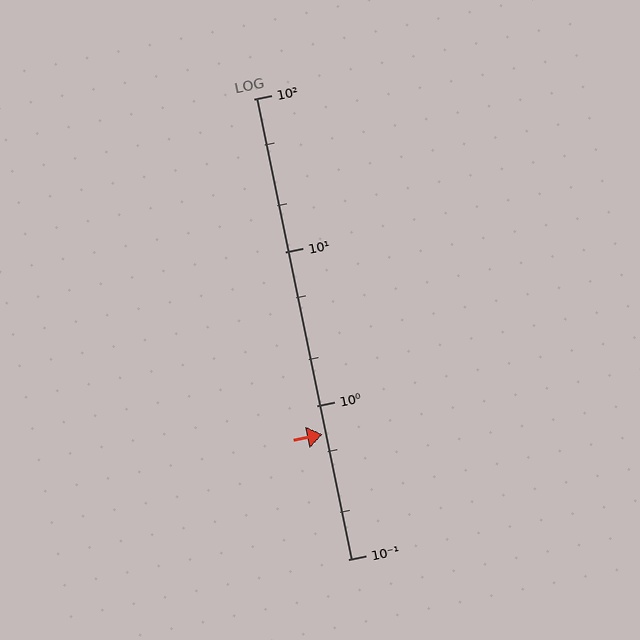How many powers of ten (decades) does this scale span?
The scale spans 3 decades, from 0.1 to 100.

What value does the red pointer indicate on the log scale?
The pointer indicates approximately 0.65.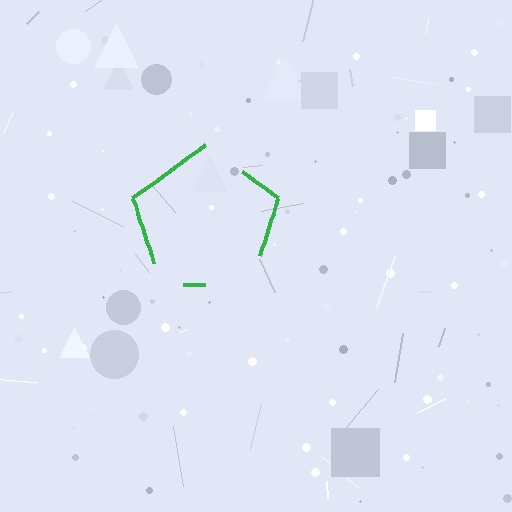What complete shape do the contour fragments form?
The contour fragments form a pentagon.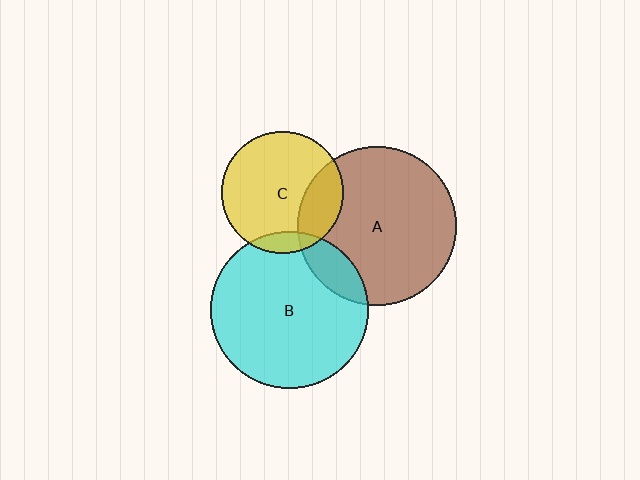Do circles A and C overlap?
Yes.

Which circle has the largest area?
Circle A (brown).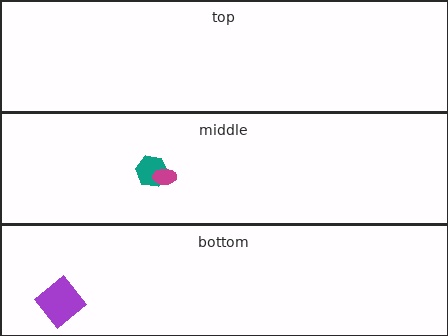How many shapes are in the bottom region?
1.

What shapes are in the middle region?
The teal hexagon, the magenta ellipse.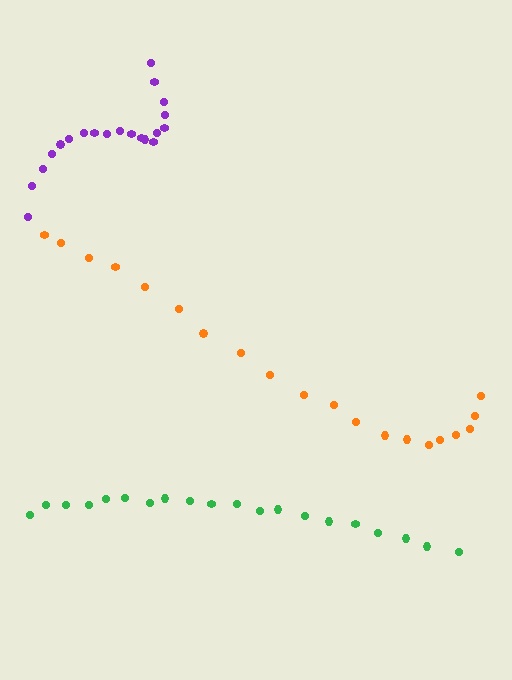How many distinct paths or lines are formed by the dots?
There are 3 distinct paths.